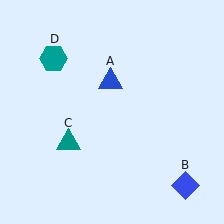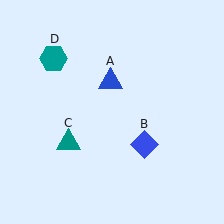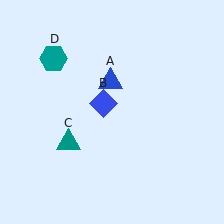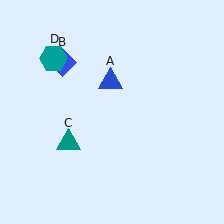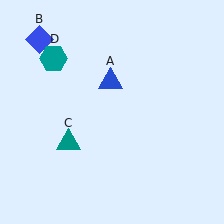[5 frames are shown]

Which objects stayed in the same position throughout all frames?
Blue triangle (object A) and teal triangle (object C) and teal hexagon (object D) remained stationary.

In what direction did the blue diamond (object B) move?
The blue diamond (object B) moved up and to the left.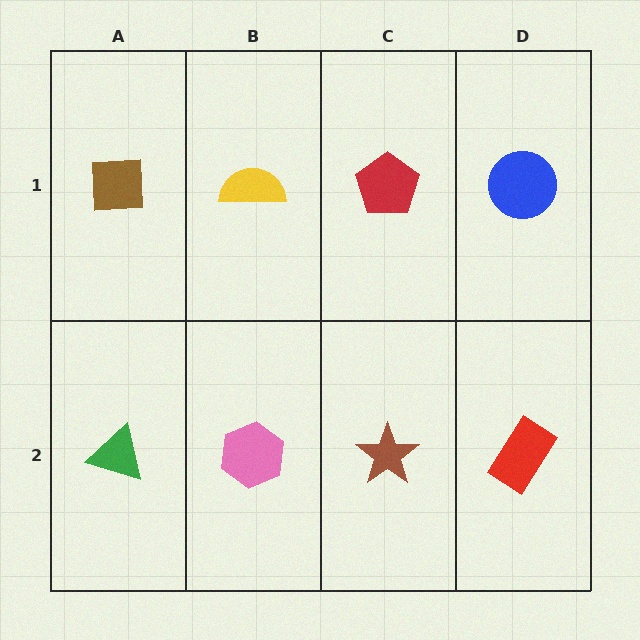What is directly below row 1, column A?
A green triangle.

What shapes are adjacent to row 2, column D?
A blue circle (row 1, column D), a brown star (row 2, column C).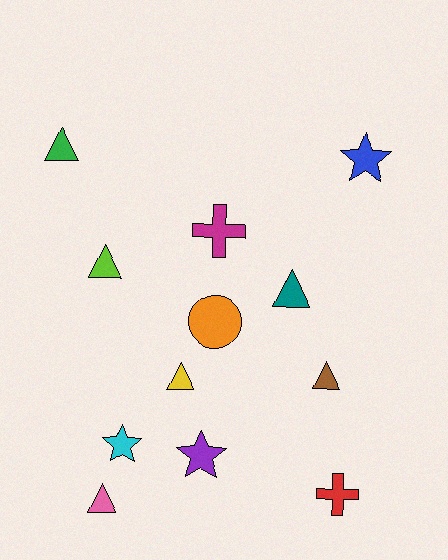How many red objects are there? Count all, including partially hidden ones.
There is 1 red object.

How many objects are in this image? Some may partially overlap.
There are 12 objects.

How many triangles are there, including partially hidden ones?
There are 6 triangles.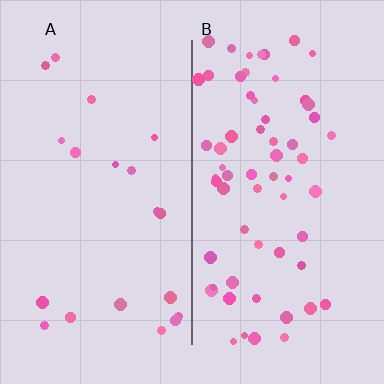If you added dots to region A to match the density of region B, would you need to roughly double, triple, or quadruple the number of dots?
Approximately triple.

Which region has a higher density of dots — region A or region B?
B (the right).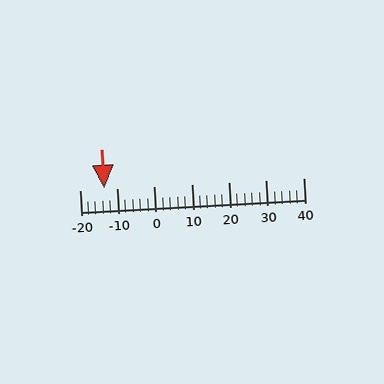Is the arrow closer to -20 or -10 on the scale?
The arrow is closer to -10.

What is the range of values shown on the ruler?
The ruler shows values from -20 to 40.